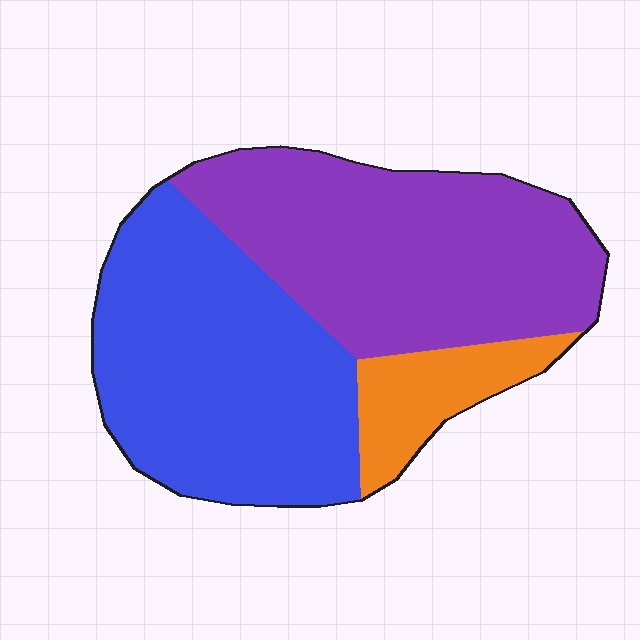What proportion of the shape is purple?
Purple covers 44% of the shape.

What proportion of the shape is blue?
Blue covers 44% of the shape.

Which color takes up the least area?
Orange, at roughly 10%.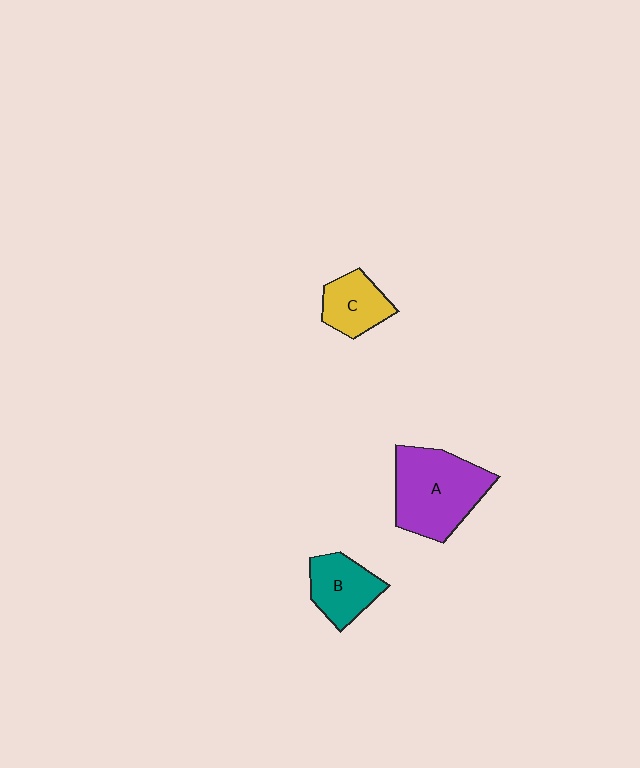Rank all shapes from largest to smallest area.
From largest to smallest: A (purple), B (teal), C (yellow).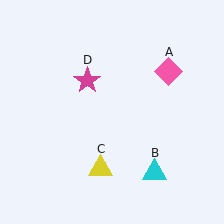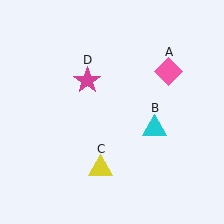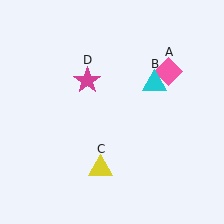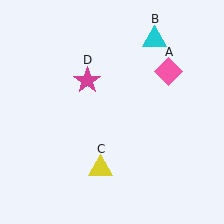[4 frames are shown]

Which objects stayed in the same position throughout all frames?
Pink diamond (object A) and yellow triangle (object C) and magenta star (object D) remained stationary.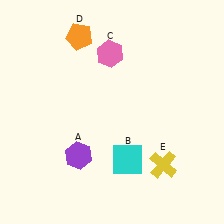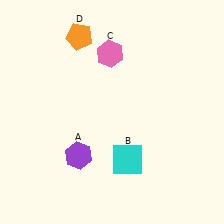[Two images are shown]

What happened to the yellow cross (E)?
The yellow cross (E) was removed in Image 2. It was in the bottom-right area of Image 1.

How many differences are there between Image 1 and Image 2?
There is 1 difference between the two images.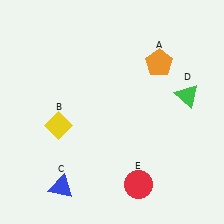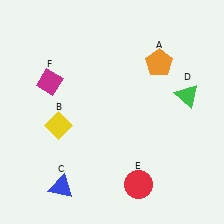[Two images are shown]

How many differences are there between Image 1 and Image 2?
There is 1 difference between the two images.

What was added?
A magenta diamond (F) was added in Image 2.